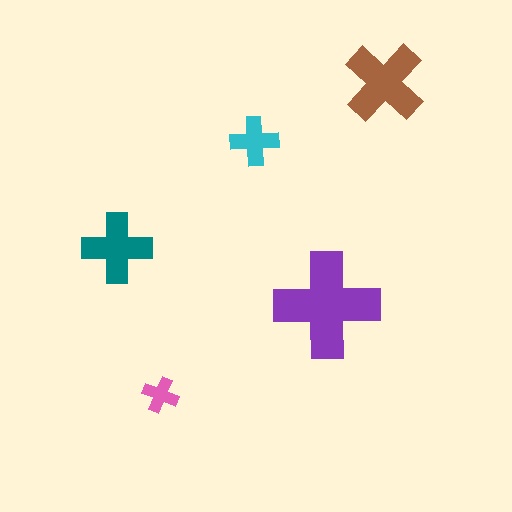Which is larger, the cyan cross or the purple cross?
The purple one.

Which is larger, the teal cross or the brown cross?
The brown one.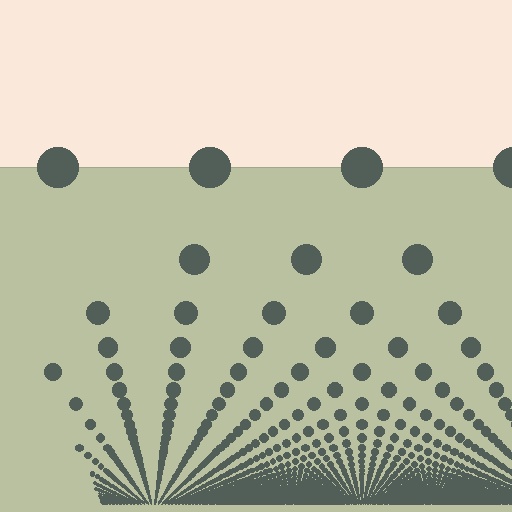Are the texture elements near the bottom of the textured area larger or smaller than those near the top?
Smaller. The gradient is inverted — elements near the bottom are smaller and denser.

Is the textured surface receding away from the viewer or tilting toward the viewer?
The surface appears to tilt toward the viewer. Texture elements get larger and sparser toward the top.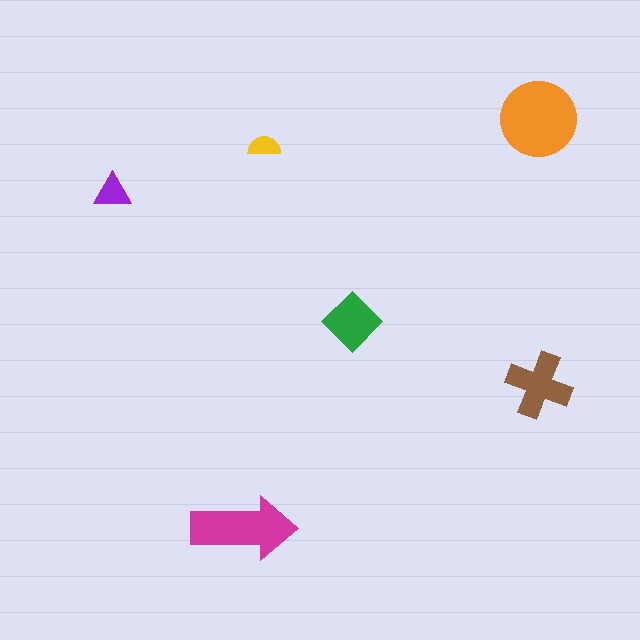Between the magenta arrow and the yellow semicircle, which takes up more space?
The magenta arrow.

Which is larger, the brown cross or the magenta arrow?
The magenta arrow.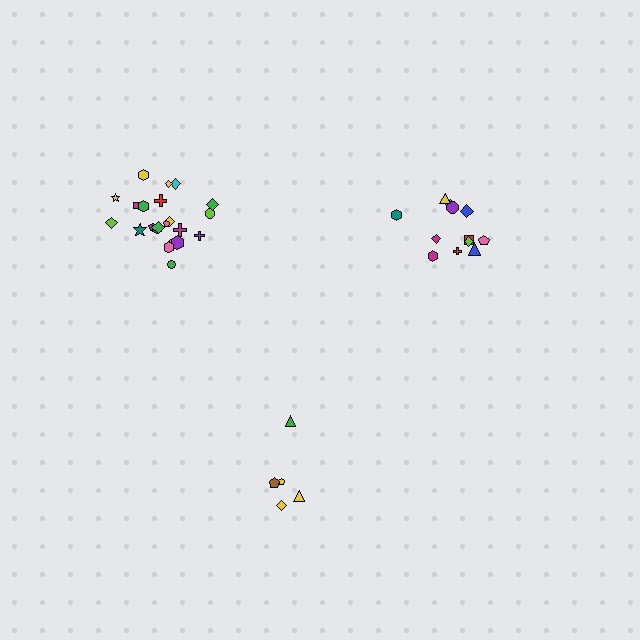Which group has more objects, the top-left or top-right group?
The top-left group.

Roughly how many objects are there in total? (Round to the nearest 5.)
Roughly 40 objects in total.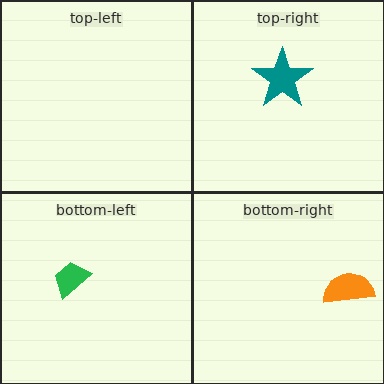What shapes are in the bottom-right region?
The orange semicircle.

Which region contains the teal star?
The top-right region.